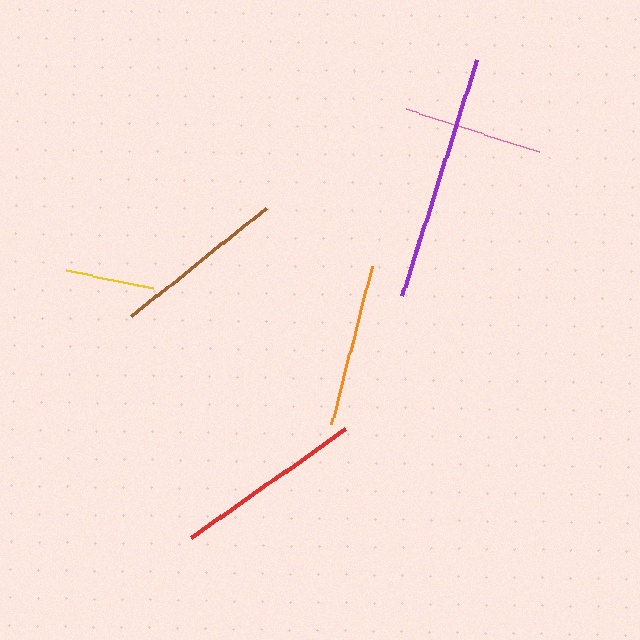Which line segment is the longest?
The purple line is the longest at approximately 247 pixels.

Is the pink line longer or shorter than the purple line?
The purple line is longer than the pink line.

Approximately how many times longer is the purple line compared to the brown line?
The purple line is approximately 1.4 times the length of the brown line.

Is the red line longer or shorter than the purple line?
The purple line is longer than the red line.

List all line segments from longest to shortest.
From longest to shortest: purple, red, brown, orange, pink, yellow.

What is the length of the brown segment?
The brown segment is approximately 172 pixels long.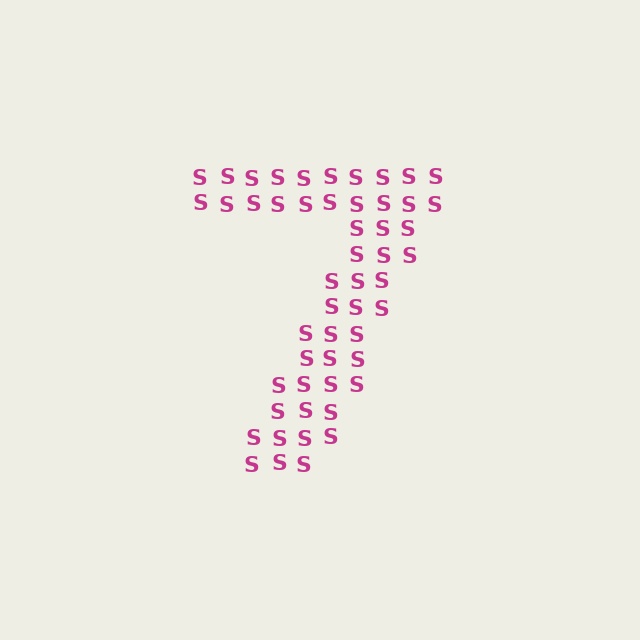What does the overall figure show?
The overall figure shows the digit 7.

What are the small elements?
The small elements are letter S's.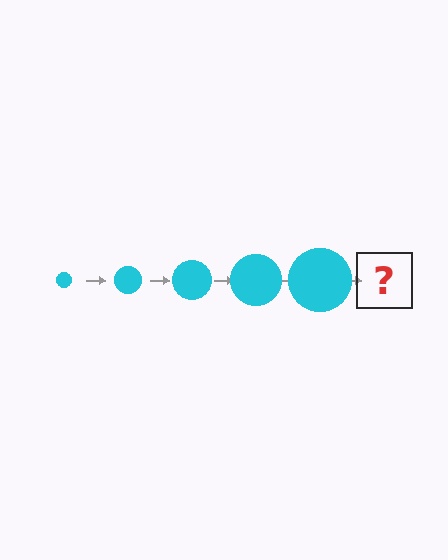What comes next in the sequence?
The next element should be a cyan circle, larger than the previous one.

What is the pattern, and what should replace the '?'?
The pattern is that the circle gets progressively larger each step. The '?' should be a cyan circle, larger than the previous one.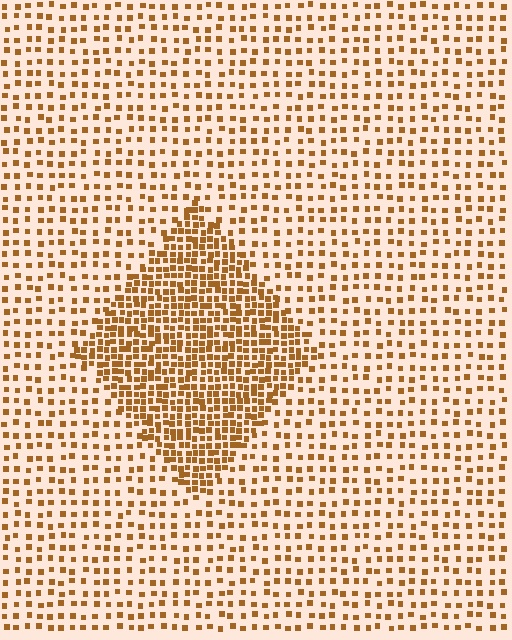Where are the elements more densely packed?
The elements are more densely packed inside the diamond boundary.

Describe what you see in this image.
The image contains small brown elements arranged at two different densities. A diamond-shaped region is visible where the elements are more densely packed than the surrounding area.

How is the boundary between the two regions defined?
The boundary is defined by a change in element density (approximately 2.4x ratio). All elements are the same color, size, and shape.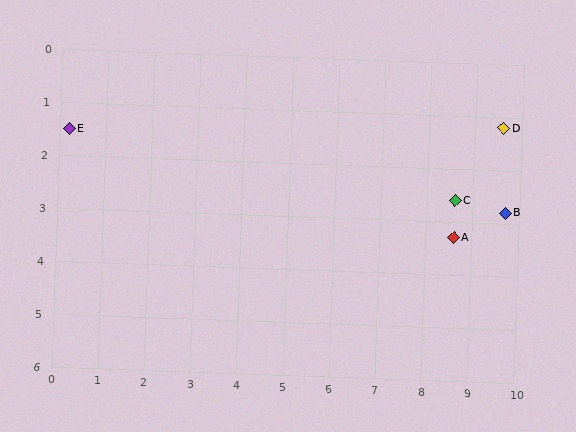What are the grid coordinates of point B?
Point B is at approximately (9.7, 2.8).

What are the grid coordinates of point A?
Point A is at approximately (8.6, 3.3).